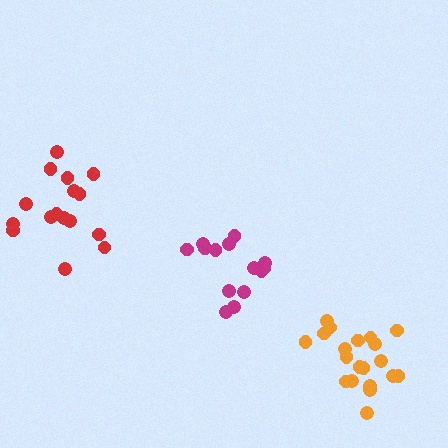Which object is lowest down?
The orange cluster is bottommost.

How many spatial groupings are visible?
There are 3 spatial groupings.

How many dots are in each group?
Group 1: 15 dots, Group 2: 16 dots, Group 3: 20 dots (51 total).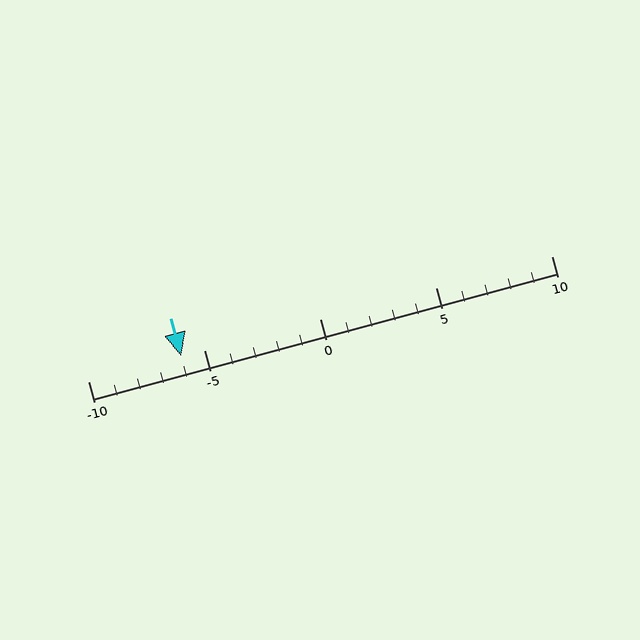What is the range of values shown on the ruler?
The ruler shows values from -10 to 10.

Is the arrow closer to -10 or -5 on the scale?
The arrow is closer to -5.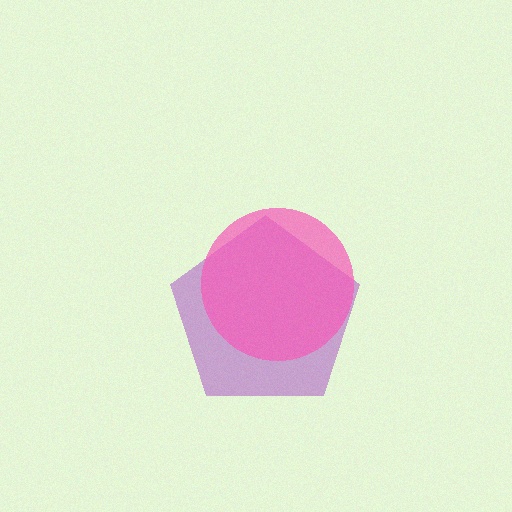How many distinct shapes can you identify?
There are 2 distinct shapes: a purple pentagon, a pink circle.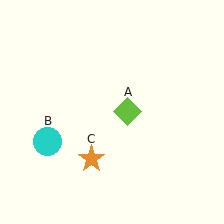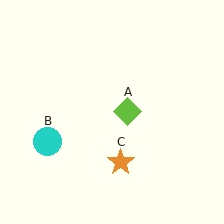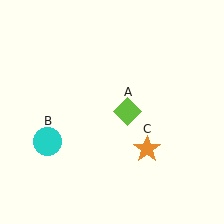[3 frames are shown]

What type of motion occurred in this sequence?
The orange star (object C) rotated counterclockwise around the center of the scene.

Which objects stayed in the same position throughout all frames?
Lime diamond (object A) and cyan circle (object B) remained stationary.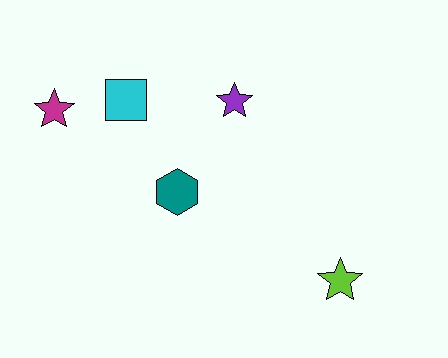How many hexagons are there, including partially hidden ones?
There is 1 hexagon.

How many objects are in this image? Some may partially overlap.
There are 5 objects.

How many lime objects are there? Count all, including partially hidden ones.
There is 1 lime object.